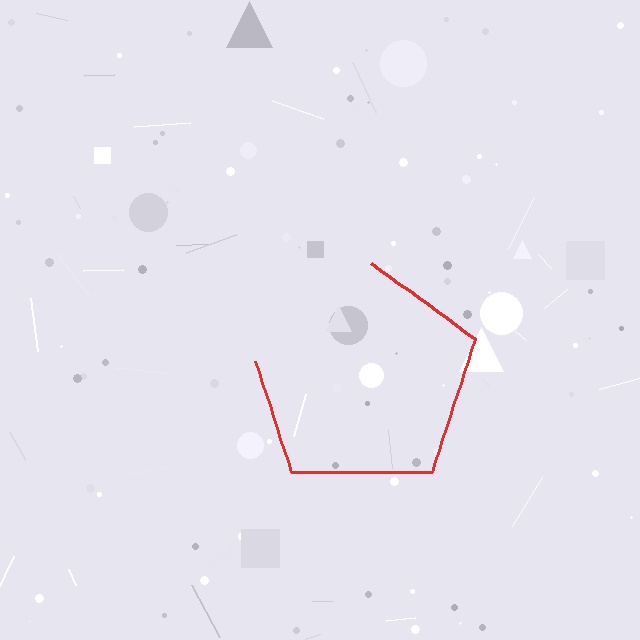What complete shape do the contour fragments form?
The contour fragments form a pentagon.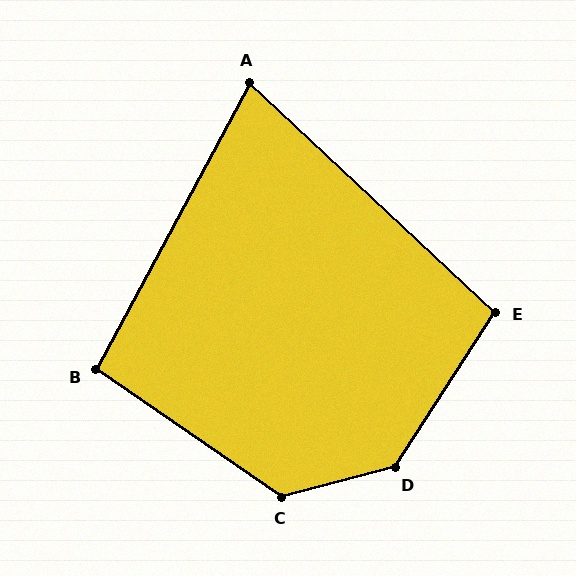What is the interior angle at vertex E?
Approximately 100 degrees (obtuse).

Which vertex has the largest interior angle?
D, at approximately 137 degrees.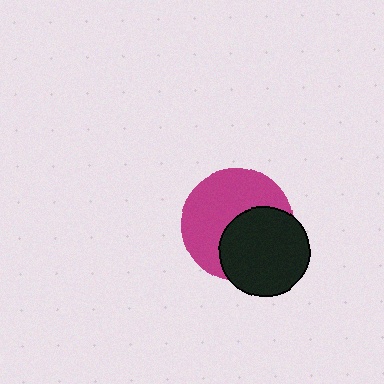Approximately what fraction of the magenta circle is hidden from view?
Roughly 43% of the magenta circle is hidden behind the black circle.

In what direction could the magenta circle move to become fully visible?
The magenta circle could move toward the upper-left. That would shift it out from behind the black circle entirely.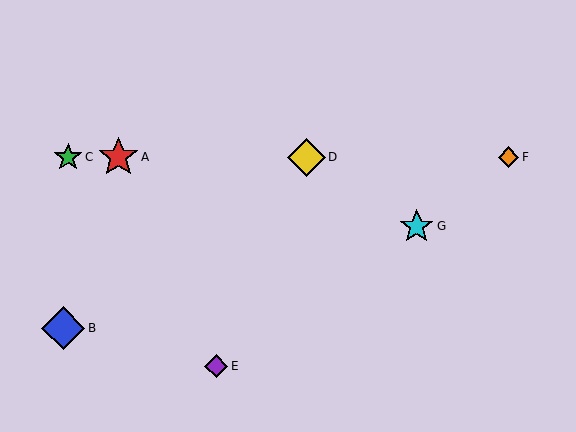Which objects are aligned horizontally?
Objects A, C, D, F are aligned horizontally.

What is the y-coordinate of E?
Object E is at y≈366.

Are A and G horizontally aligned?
No, A is at y≈157 and G is at y≈226.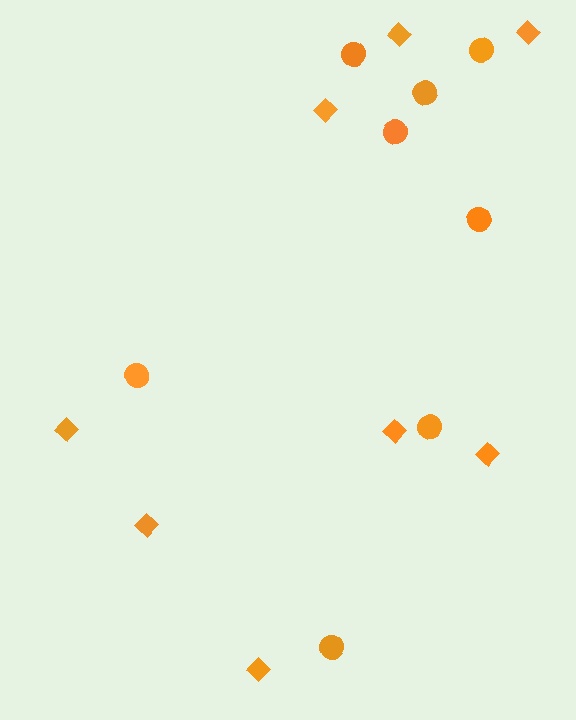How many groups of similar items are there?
There are 2 groups: one group of diamonds (8) and one group of circles (8).